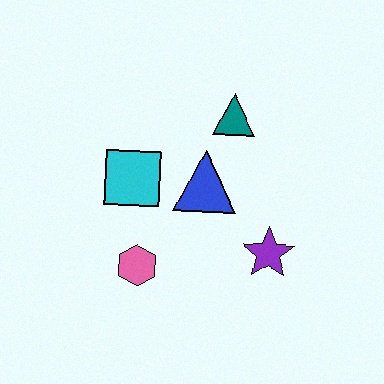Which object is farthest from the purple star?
The cyan square is farthest from the purple star.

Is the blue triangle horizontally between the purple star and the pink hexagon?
Yes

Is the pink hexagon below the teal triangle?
Yes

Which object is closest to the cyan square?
The blue triangle is closest to the cyan square.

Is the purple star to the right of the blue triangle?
Yes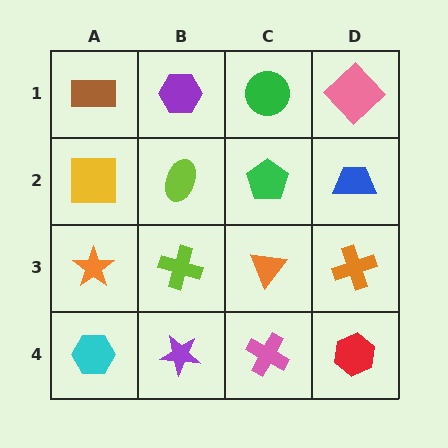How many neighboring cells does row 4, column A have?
2.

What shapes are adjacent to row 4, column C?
An orange triangle (row 3, column C), a purple star (row 4, column B), a red hexagon (row 4, column D).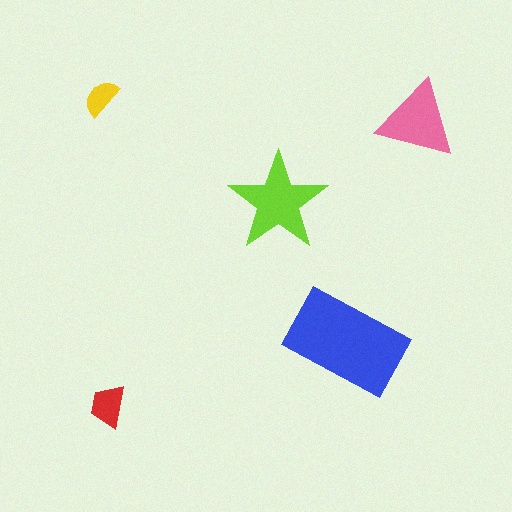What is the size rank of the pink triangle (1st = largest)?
3rd.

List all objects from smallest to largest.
The yellow semicircle, the red trapezoid, the pink triangle, the lime star, the blue rectangle.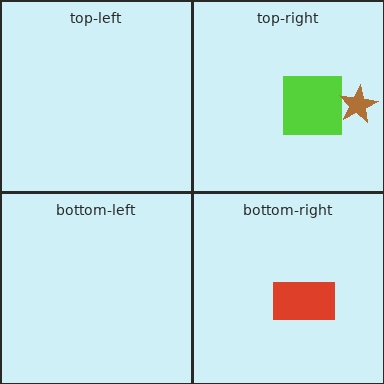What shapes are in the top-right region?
The lime square, the brown star.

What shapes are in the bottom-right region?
The red rectangle.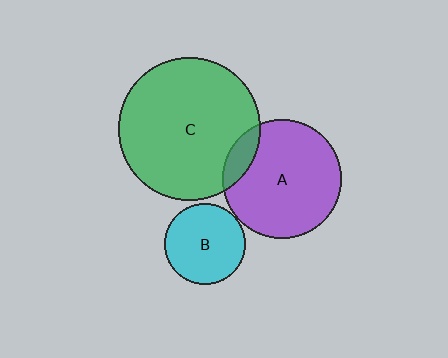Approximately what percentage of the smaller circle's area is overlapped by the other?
Approximately 10%.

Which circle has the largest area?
Circle C (green).